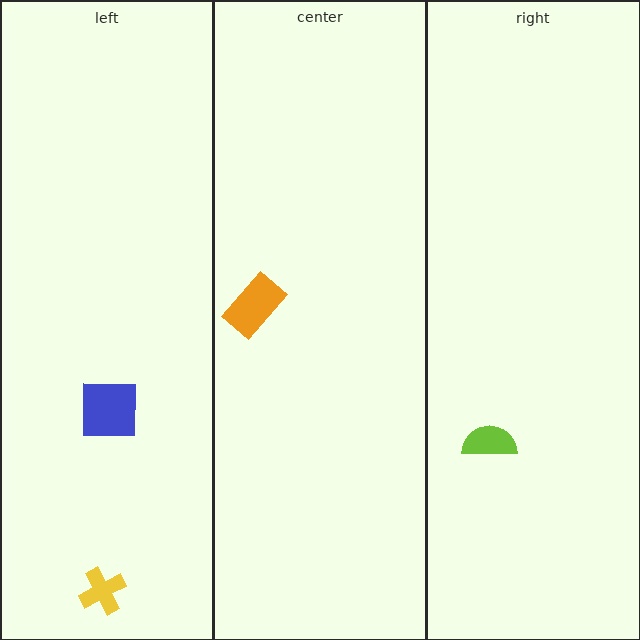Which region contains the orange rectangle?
The center region.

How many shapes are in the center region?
1.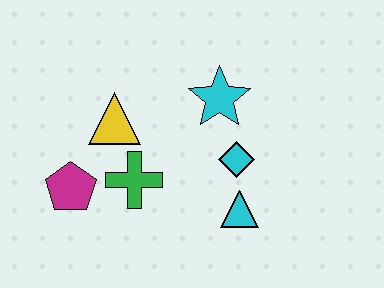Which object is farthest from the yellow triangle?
The cyan triangle is farthest from the yellow triangle.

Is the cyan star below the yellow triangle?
No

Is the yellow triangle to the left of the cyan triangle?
Yes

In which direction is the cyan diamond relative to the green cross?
The cyan diamond is to the right of the green cross.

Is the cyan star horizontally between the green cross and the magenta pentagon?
No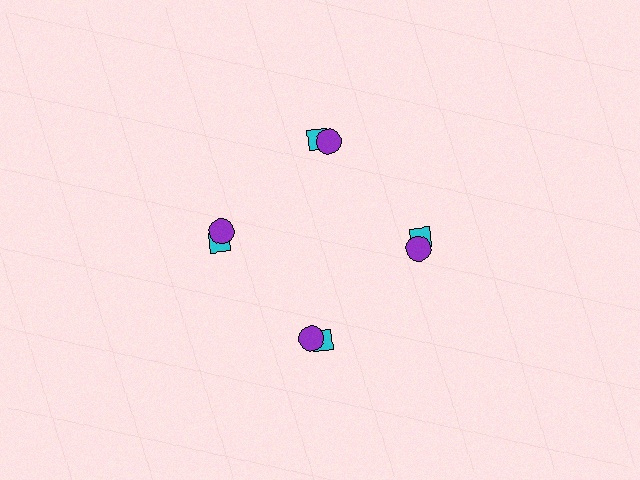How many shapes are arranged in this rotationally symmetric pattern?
There are 8 shapes, arranged in 4 groups of 2.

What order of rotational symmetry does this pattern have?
This pattern has 4-fold rotational symmetry.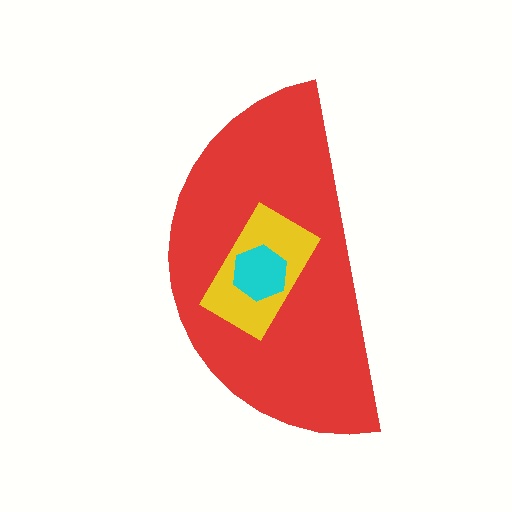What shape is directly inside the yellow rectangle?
The cyan hexagon.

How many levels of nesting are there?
3.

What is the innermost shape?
The cyan hexagon.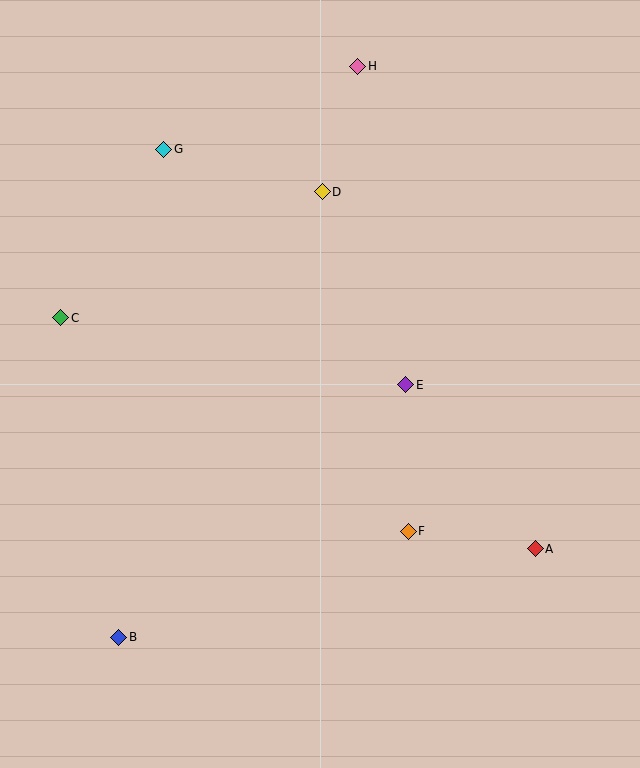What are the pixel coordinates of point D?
Point D is at (322, 192).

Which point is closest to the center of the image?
Point E at (406, 385) is closest to the center.